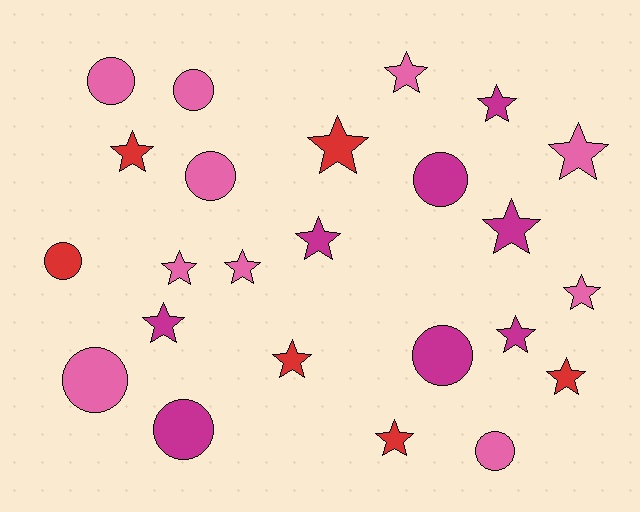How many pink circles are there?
There are 5 pink circles.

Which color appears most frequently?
Pink, with 10 objects.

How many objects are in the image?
There are 24 objects.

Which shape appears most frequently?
Star, with 15 objects.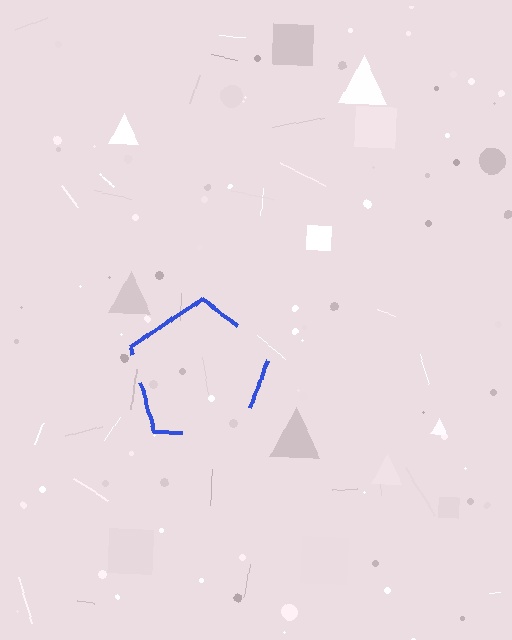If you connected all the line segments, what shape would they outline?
They would outline a pentagon.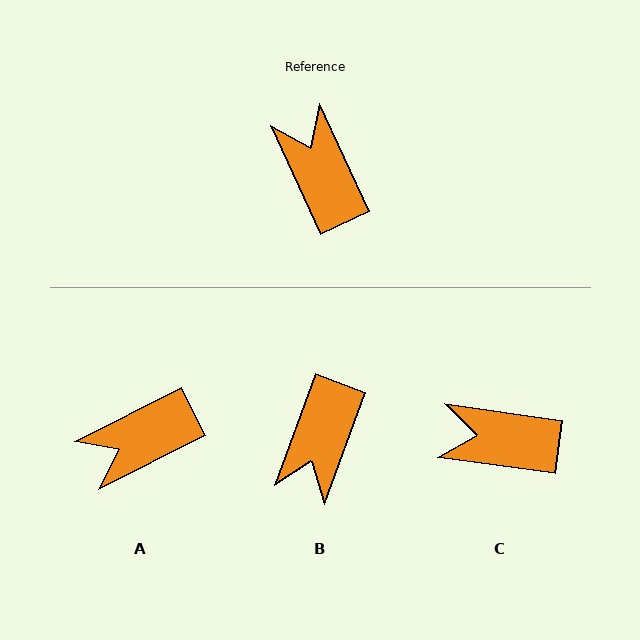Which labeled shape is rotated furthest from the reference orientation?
B, about 135 degrees away.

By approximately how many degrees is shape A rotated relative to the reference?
Approximately 92 degrees counter-clockwise.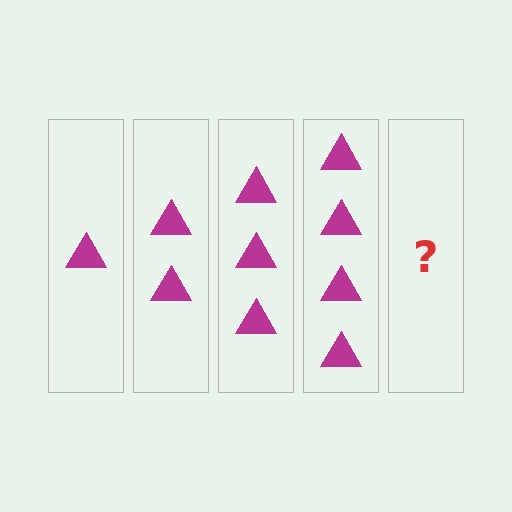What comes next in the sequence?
The next element should be 5 triangles.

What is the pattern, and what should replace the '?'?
The pattern is that each step adds one more triangle. The '?' should be 5 triangles.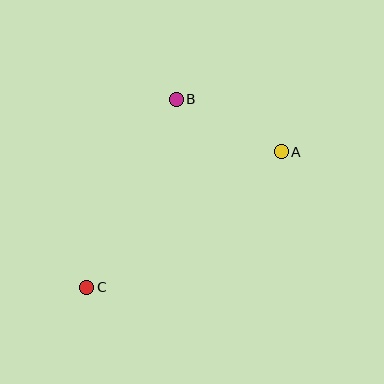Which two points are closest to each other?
Points A and B are closest to each other.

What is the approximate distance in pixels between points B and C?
The distance between B and C is approximately 208 pixels.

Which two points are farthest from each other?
Points A and C are farthest from each other.